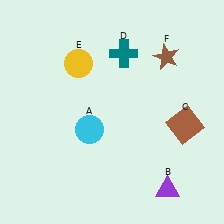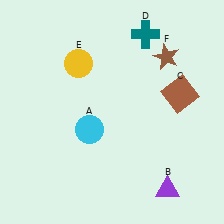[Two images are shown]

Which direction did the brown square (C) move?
The brown square (C) moved up.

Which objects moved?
The objects that moved are: the brown square (C), the teal cross (D).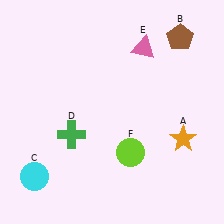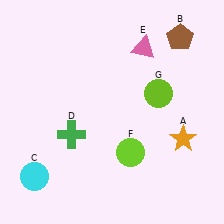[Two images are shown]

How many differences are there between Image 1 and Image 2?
There is 1 difference between the two images.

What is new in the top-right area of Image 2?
A lime circle (G) was added in the top-right area of Image 2.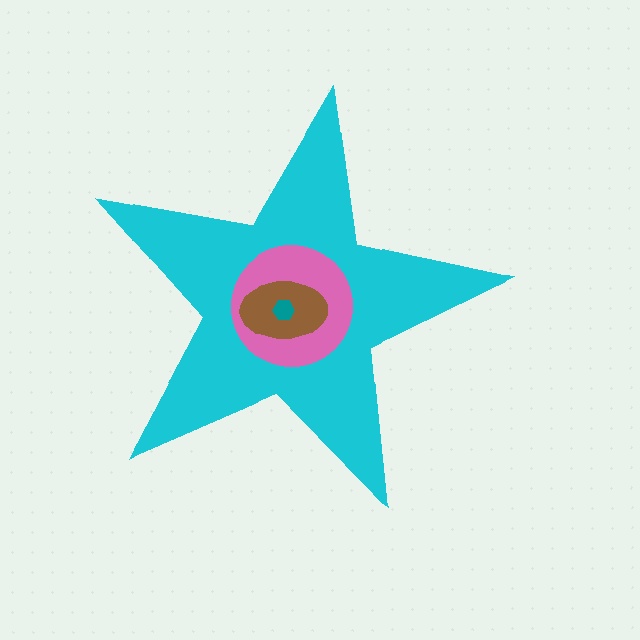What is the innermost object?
The teal hexagon.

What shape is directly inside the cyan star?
The pink circle.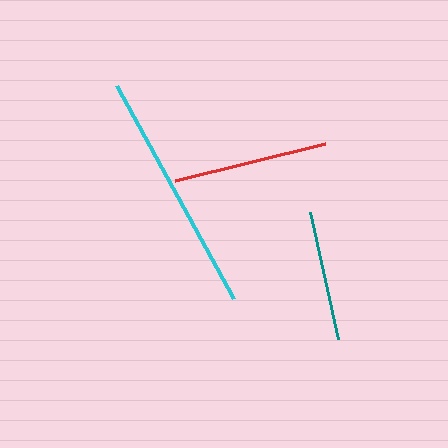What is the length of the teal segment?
The teal segment is approximately 130 pixels long.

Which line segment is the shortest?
The teal line is the shortest at approximately 130 pixels.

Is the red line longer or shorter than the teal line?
The red line is longer than the teal line.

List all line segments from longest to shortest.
From longest to shortest: cyan, red, teal.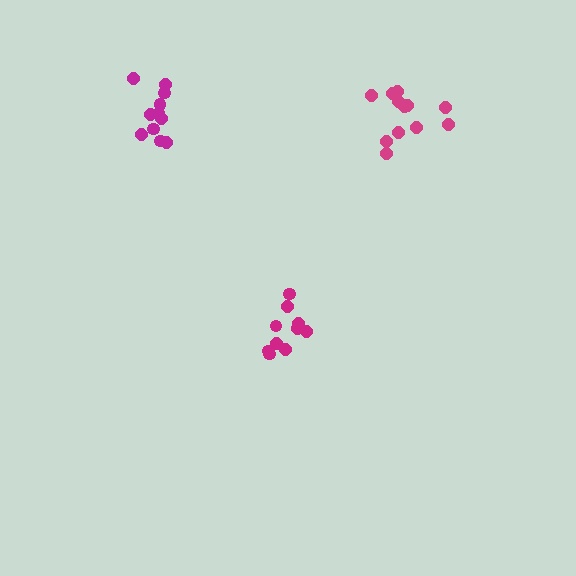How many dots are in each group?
Group 1: 12 dots, Group 2: 11 dots, Group 3: 10 dots (33 total).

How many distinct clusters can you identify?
There are 3 distinct clusters.